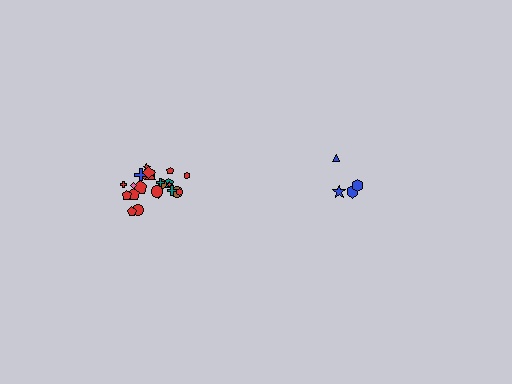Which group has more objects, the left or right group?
The left group.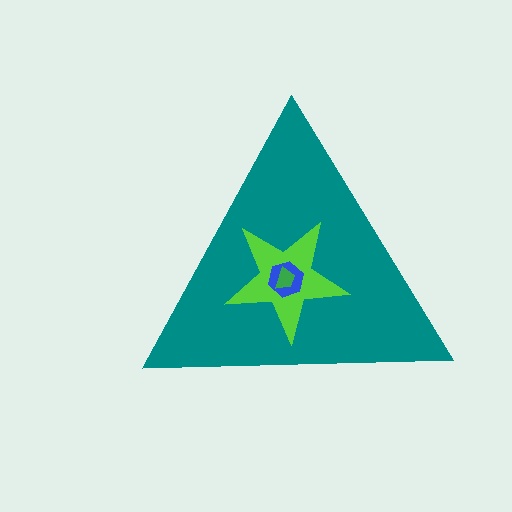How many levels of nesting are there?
4.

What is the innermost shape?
The green trapezoid.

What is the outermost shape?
The teal triangle.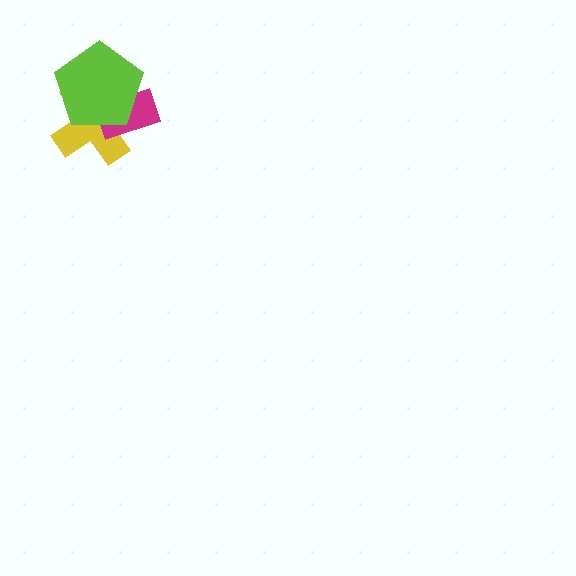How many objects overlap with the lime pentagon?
2 objects overlap with the lime pentagon.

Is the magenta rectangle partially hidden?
Yes, it is partially covered by another shape.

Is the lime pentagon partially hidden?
No, no other shape covers it.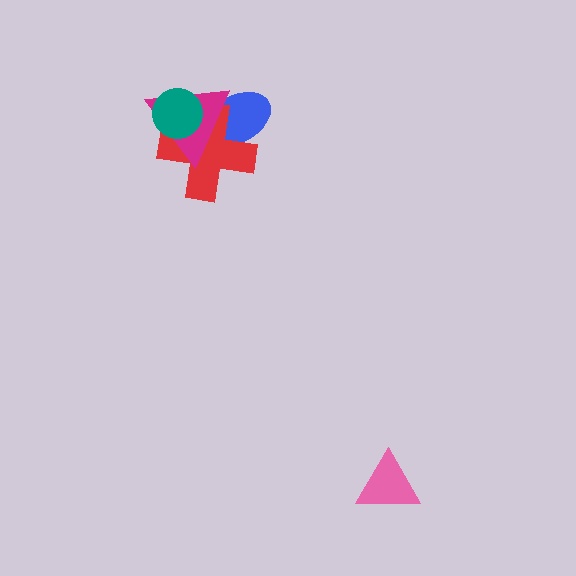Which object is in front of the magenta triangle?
The teal circle is in front of the magenta triangle.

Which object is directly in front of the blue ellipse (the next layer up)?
The red cross is directly in front of the blue ellipse.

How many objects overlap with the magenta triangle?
3 objects overlap with the magenta triangle.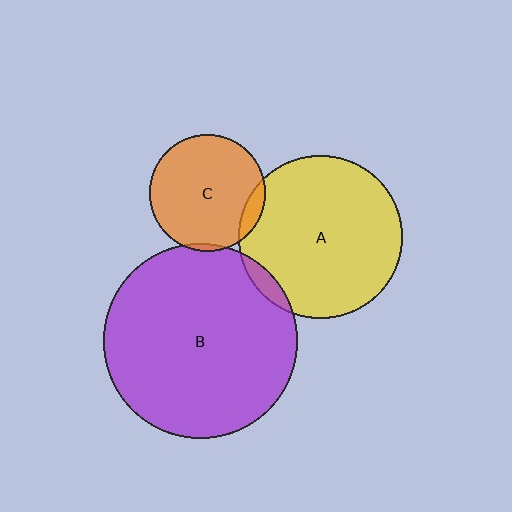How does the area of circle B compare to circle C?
Approximately 2.8 times.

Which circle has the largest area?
Circle B (purple).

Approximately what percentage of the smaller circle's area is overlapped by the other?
Approximately 10%.